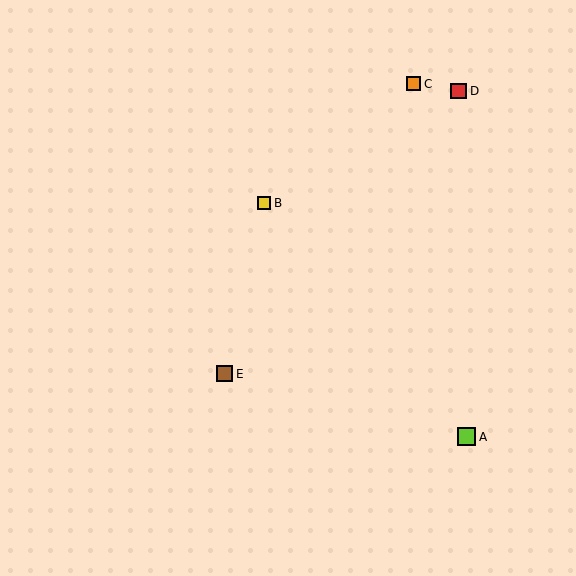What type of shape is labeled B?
Shape B is a yellow square.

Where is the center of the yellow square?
The center of the yellow square is at (264, 203).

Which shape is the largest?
The lime square (labeled A) is the largest.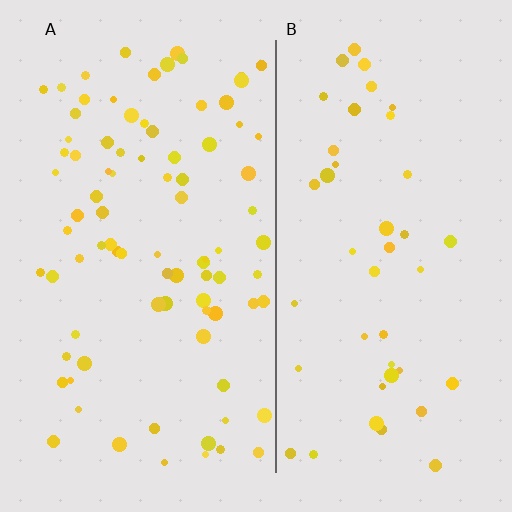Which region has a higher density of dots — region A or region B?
A (the left).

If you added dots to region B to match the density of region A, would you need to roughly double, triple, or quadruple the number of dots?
Approximately double.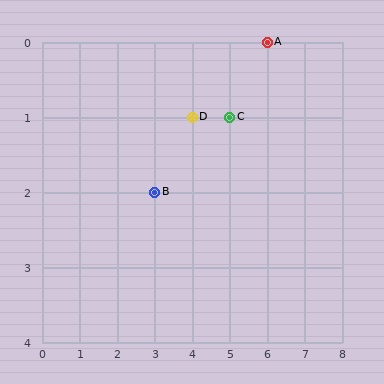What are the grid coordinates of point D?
Point D is at grid coordinates (4, 1).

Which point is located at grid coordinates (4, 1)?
Point D is at (4, 1).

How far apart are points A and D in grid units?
Points A and D are 2 columns and 1 row apart (about 2.2 grid units diagonally).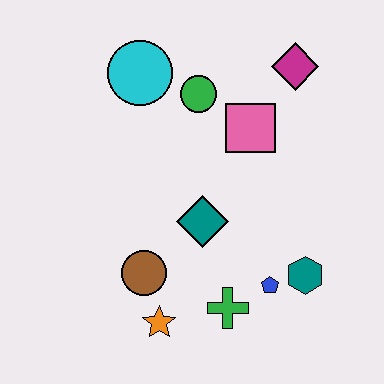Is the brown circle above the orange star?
Yes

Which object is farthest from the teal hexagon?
The cyan circle is farthest from the teal hexagon.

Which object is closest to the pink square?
The green circle is closest to the pink square.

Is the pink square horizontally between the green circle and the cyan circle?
No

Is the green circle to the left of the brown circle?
No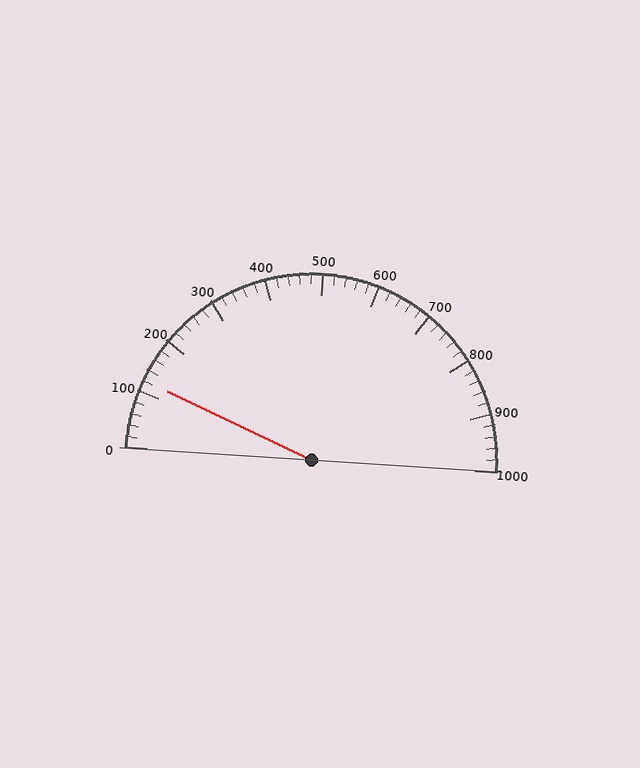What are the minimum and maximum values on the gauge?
The gauge ranges from 0 to 1000.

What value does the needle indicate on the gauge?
The needle indicates approximately 120.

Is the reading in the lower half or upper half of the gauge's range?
The reading is in the lower half of the range (0 to 1000).